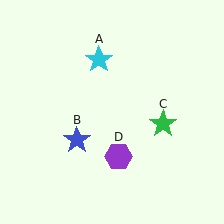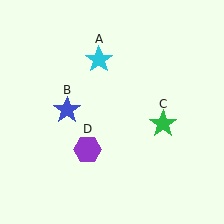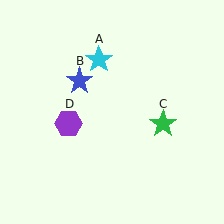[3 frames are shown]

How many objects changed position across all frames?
2 objects changed position: blue star (object B), purple hexagon (object D).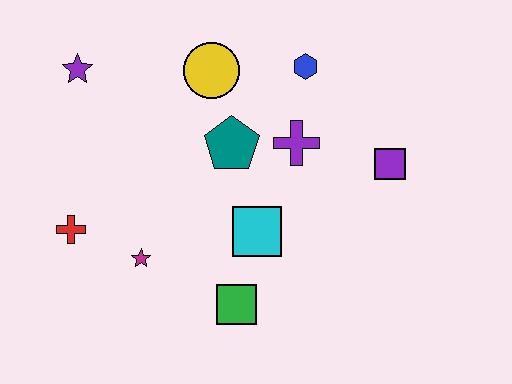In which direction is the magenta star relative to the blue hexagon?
The magenta star is below the blue hexagon.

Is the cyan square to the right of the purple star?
Yes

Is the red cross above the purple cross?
No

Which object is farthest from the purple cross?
The red cross is farthest from the purple cross.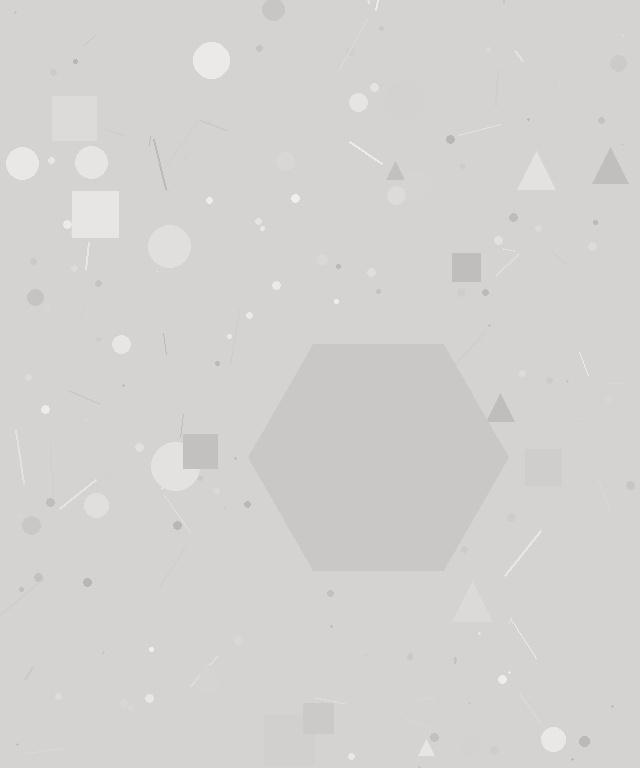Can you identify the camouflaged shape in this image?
The camouflaged shape is a hexagon.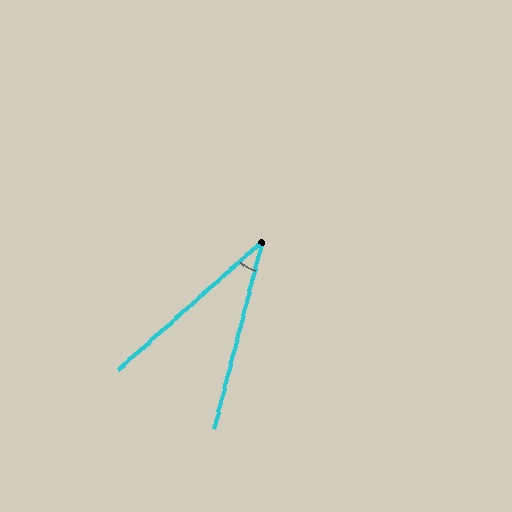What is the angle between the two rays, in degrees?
Approximately 34 degrees.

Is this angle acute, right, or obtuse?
It is acute.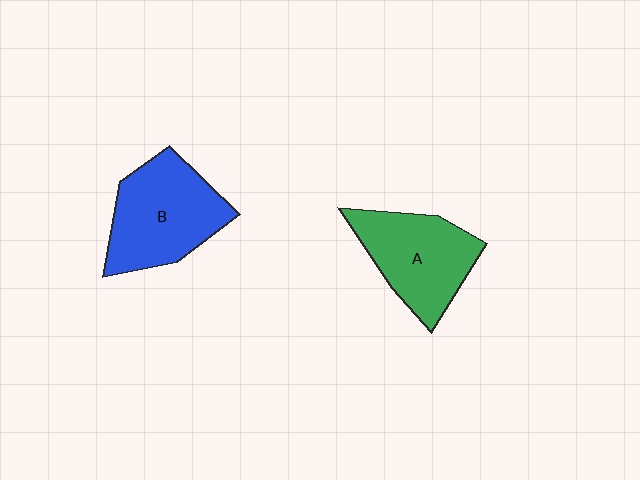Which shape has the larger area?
Shape B (blue).